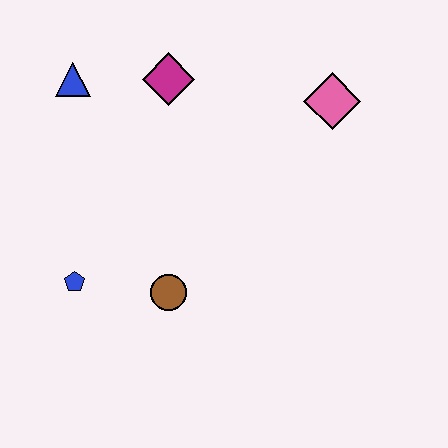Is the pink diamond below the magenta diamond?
Yes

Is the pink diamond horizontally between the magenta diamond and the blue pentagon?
No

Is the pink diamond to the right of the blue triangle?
Yes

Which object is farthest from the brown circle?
The pink diamond is farthest from the brown circle.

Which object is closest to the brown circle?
The blue pentagon is closest to the brown circle.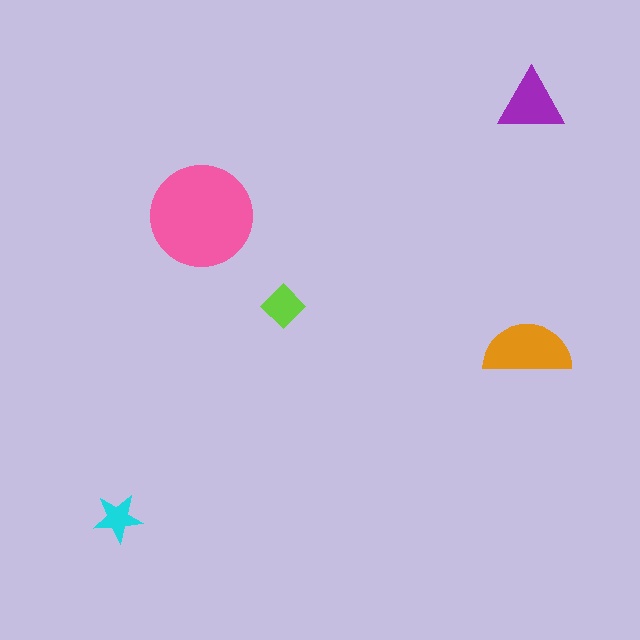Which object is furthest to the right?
The purple triangle is rightmost.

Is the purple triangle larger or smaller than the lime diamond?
Larger.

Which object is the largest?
The pink circle.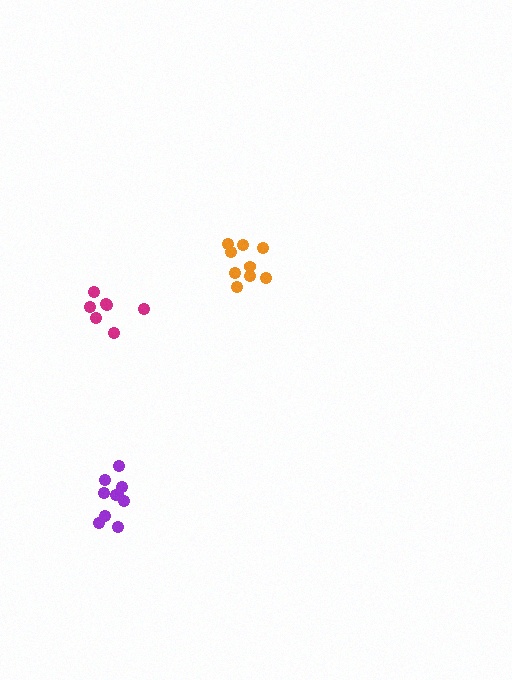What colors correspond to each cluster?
The clusters are colored: purple, orange, magenta.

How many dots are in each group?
Group 1: 10 dots, Group 2: 9 dots, Group 3: 7 dots (26 total).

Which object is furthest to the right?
The orange cluster is rightmost.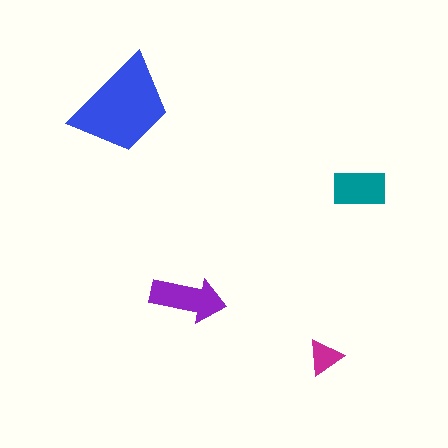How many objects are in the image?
There are 4 objects in the image.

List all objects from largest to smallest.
The blue trapezoid, the purple arrow, the teal rectangle, the magenta triangle.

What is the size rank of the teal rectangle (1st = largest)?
3rd.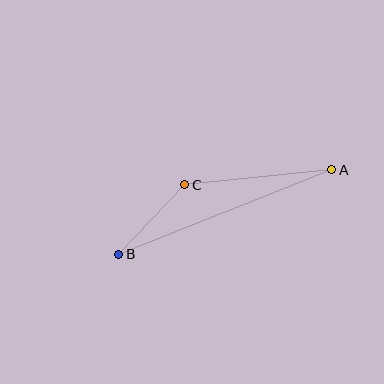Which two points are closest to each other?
Points B and C are closest to each other.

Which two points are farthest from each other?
Points A and B are farthest from each other.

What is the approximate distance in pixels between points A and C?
The distance between A and C is approximately 148 pixels.